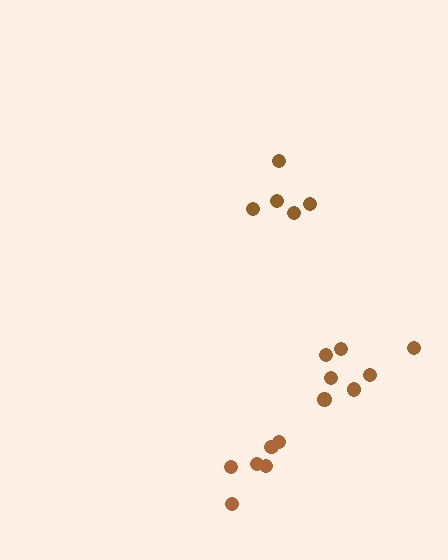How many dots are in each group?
Group 1: 5 dots, Group 2: 6 dots, Group 3: 7 dots (18 total).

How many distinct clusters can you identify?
There are 3 distinct clusters.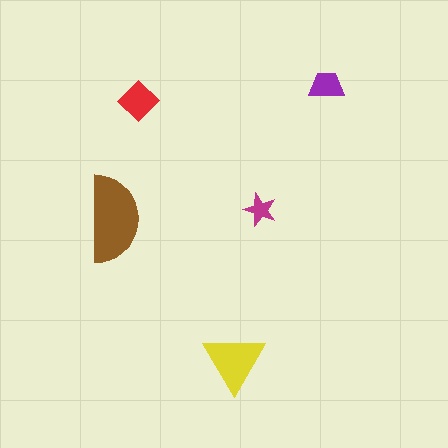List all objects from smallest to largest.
The magenta star, the purple trapezoid, the red diamond, the yellow triangle, the brown semicircle.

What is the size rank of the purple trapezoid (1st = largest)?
4th.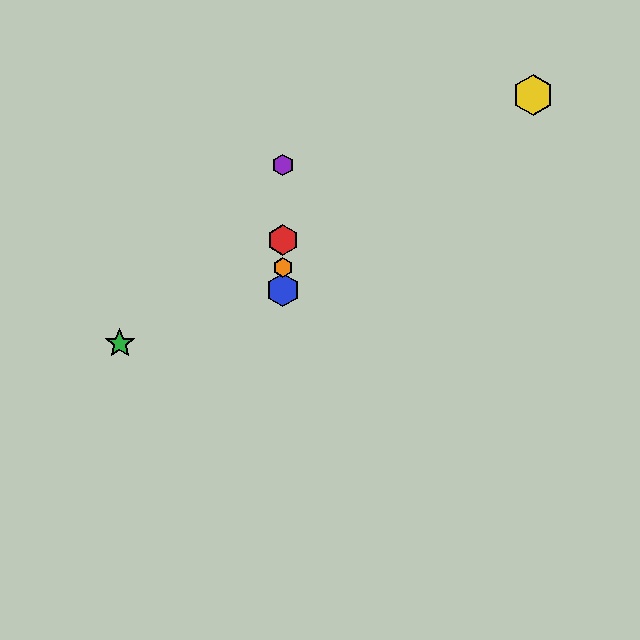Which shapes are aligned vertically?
The red hexagon, the blue hexagon, the purple hexagon, the orange hexagon are aligned vertically.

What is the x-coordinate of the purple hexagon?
The purple hexagon is at x≈283.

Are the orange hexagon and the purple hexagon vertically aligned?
Yes, both are at x≈283.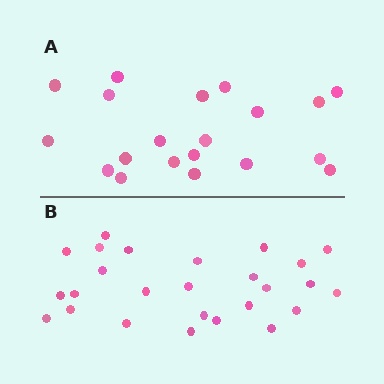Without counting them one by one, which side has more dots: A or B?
Region B (the bottom region) has more dots.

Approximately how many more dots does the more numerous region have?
Region B has about 6 more dots than region A.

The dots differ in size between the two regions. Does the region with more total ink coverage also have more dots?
No. Region A has more total ink coverage because its dots are larger, but region B actually contains more individual dots. Total area can be misleading — the number of items is what matters here.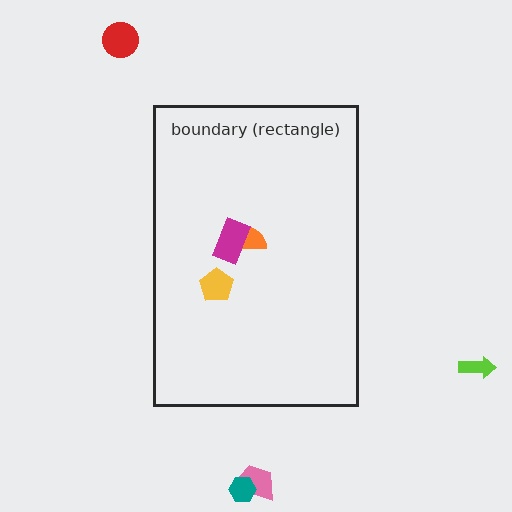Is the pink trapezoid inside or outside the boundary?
Outside.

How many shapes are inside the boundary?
3 inside, 4 outside.